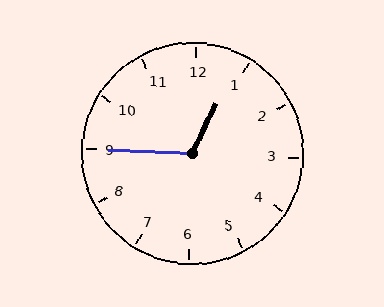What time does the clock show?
12:45.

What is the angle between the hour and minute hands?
Approximately 112 degrees.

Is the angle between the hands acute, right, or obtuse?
It is obtuse.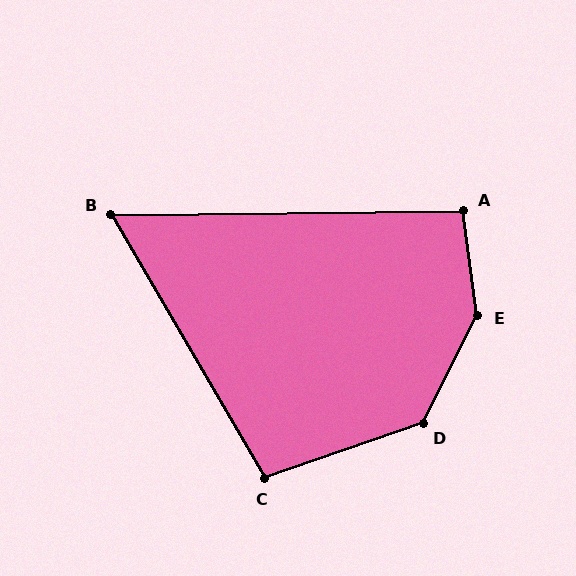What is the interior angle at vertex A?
Approximately 97 degrees (obtuse).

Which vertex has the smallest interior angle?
B, at approximately 60 degrees.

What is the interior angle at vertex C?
Approximately 101 degrees (obtuse).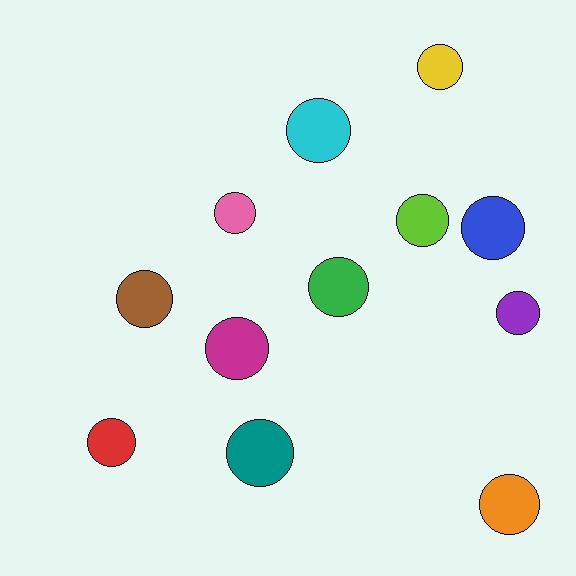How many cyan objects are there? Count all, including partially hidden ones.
There is 1 cyan object.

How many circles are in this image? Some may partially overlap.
There are 12 circles.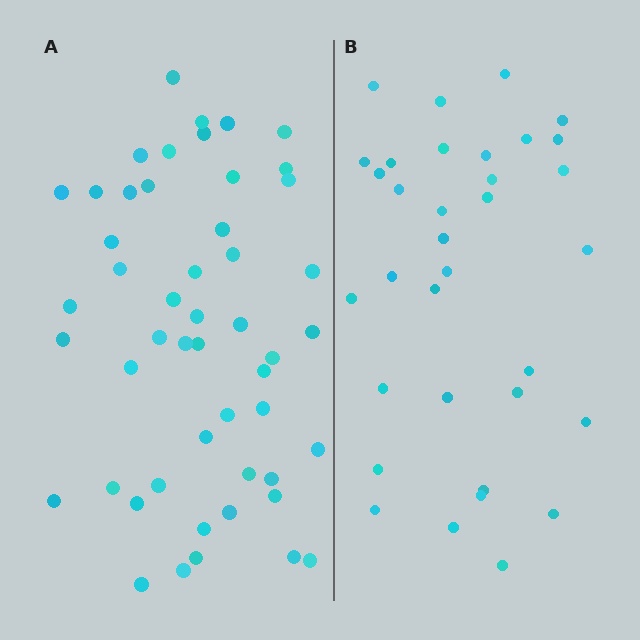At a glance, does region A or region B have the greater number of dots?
Region A (the left region) has more dots.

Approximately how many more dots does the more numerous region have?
Region A has approximately 15 more dots than region B.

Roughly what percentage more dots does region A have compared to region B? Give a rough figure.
About 45% more.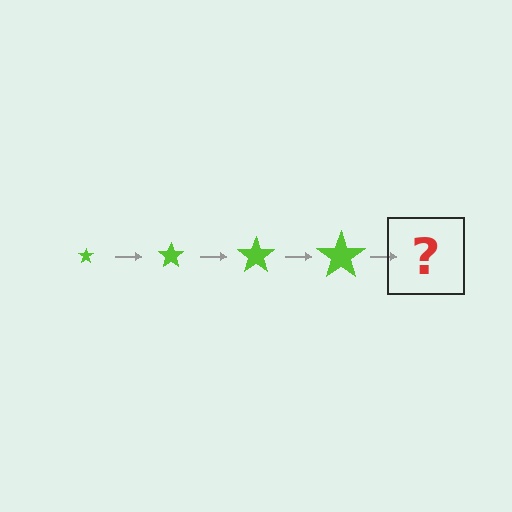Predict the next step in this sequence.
The next step is a lime star, larger than the previous one.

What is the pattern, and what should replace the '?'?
The pattern is that the star gets progressively larger each step. The '?' should be a lime star, larger than the previous one.